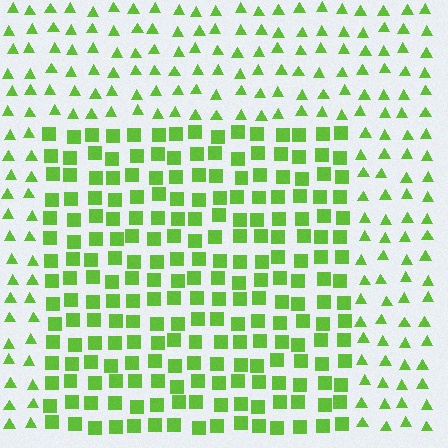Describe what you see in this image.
The image is filled with small lime elements arranged in a uniform grid. A rectangle-shaped region contains squares, while the surrounding area contains triangles. The boundary is defined purely by the change in element shape.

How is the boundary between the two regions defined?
The boundary is defined by a change in element shape: squares inside vs. triangles outside. All elements share the same color and spacing.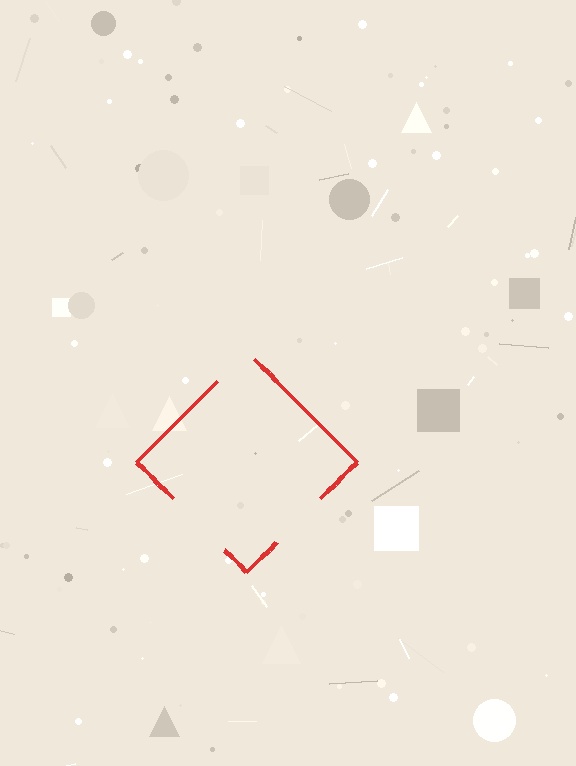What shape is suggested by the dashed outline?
The dashed outline suggests a diamond.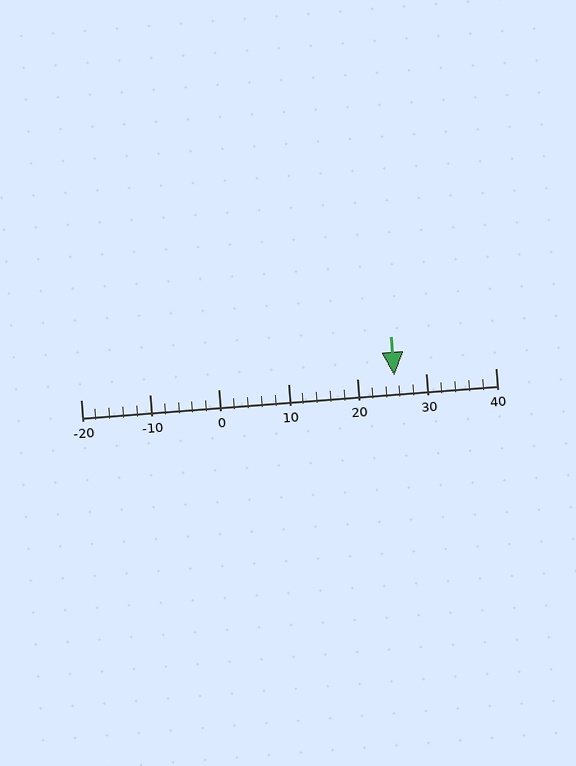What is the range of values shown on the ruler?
The ruler shows values from -20 to 40.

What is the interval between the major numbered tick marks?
The major tick marks are spaced 10 units apart.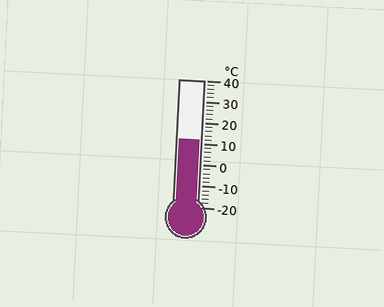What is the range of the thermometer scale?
The thermometer scale ranges from -20°C to 40°C.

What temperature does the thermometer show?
The thermometer shows approximately 12°C.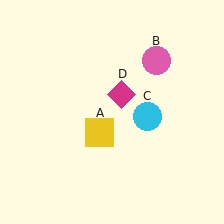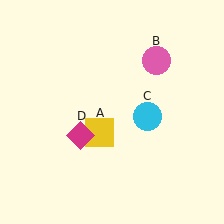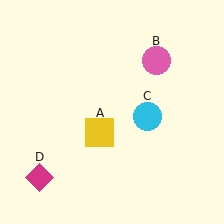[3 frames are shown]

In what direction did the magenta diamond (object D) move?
The magenta diamond (object D) moved down and to the left.